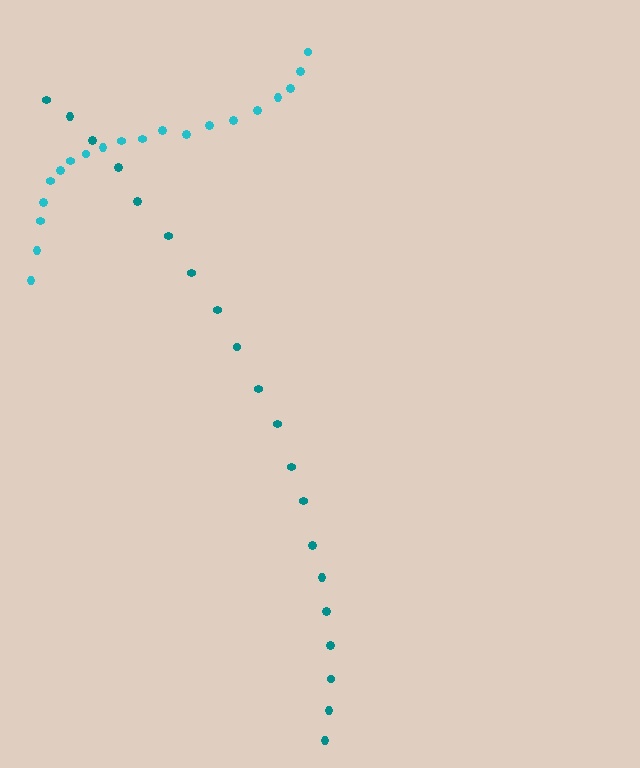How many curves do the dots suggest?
There are 2 distinct paths.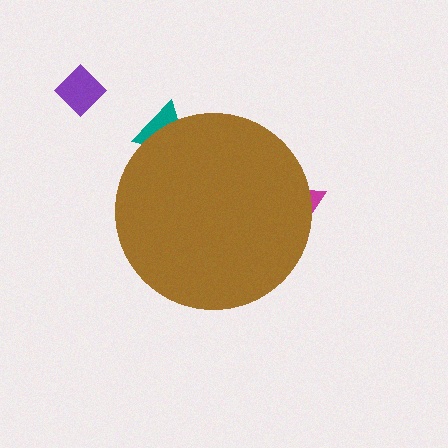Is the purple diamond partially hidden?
No, the purple diamond is fully visible.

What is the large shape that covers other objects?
A brown circle.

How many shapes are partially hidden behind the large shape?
2 shapes are partially hidden.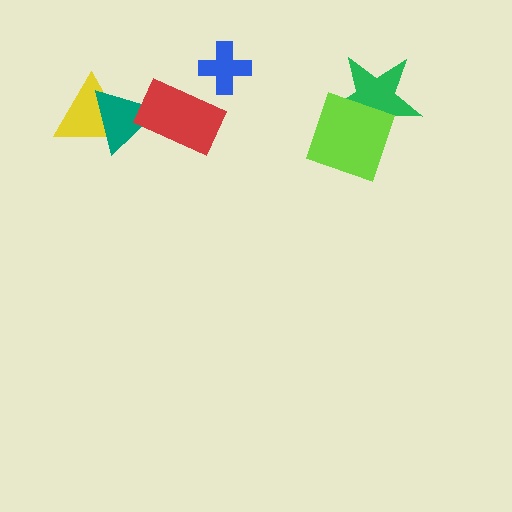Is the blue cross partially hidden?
No, no other shape covers it.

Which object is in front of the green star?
The lime diamond is in front of the green star.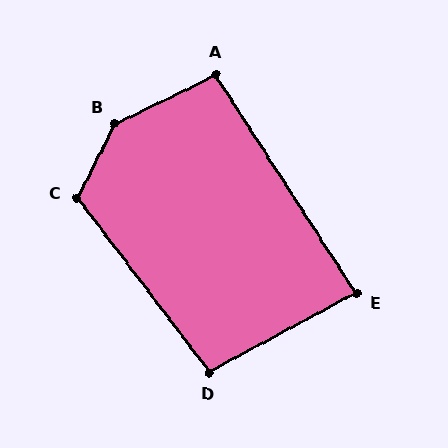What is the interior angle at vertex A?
Approximately 97 degrees (obtuse).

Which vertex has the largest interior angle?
B, at approximately 142 degrees.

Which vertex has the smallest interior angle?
E, at approximately 86 degrees.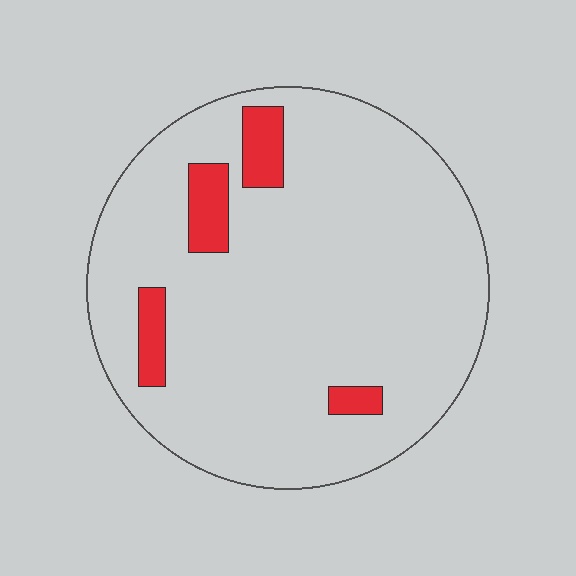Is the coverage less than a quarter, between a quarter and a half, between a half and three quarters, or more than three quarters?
Less than a quarter.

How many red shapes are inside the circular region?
4.